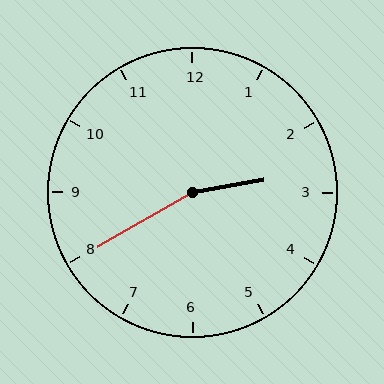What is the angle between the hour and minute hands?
Approximately 160 degrees.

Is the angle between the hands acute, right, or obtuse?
It is obtuse.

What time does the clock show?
2:40.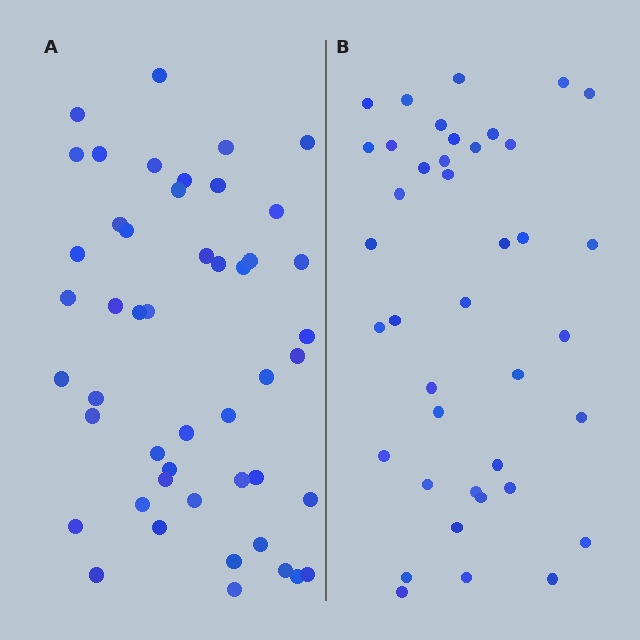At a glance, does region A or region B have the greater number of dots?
Region A (the left region) has more dots.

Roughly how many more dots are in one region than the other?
Region A has roughly 8 or so more dots than region B.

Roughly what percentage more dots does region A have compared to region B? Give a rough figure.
About 20% more.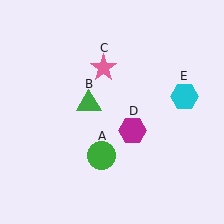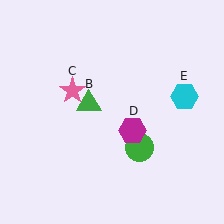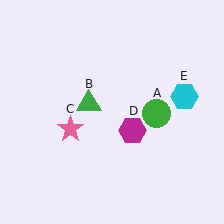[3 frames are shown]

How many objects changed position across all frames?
2 objects changed position: green circle (object A), pink star (object C).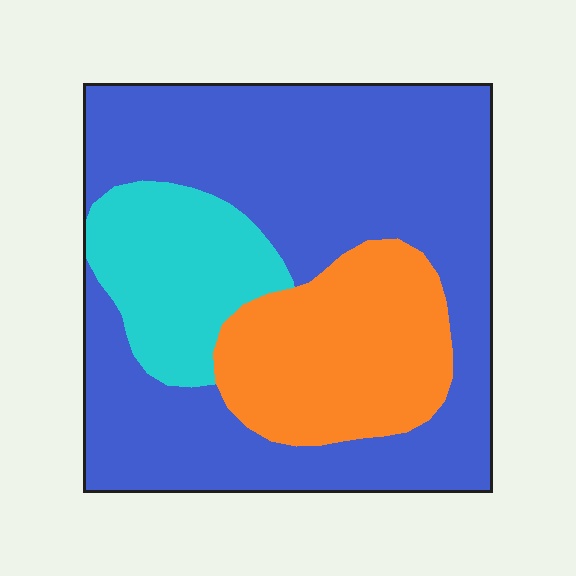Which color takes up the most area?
Blue, at roughly 60%.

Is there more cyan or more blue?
Blue.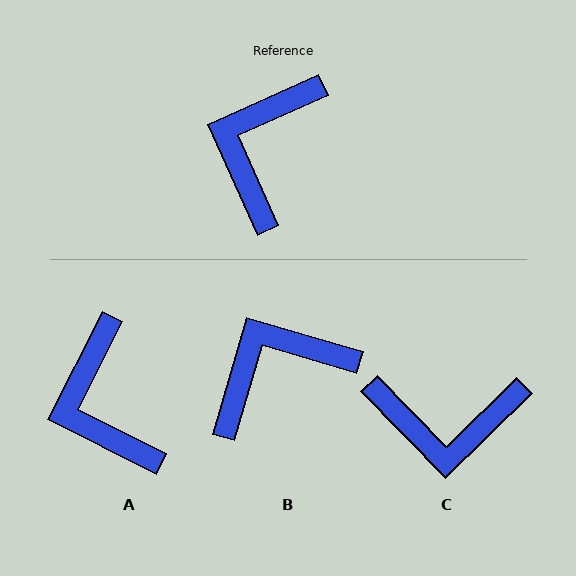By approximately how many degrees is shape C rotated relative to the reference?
Approximately 110 degrees counter-clockwise.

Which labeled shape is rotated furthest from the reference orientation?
C, about 110 degrees away.